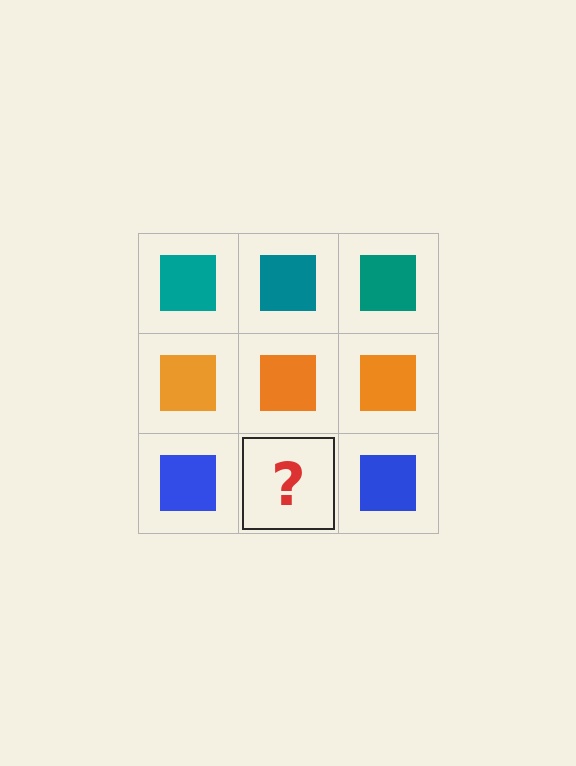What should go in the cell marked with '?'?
The missing cell should contain a blue square.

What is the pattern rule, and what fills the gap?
The rule is that each row has a consistent color. The gap should be filled with a blue square.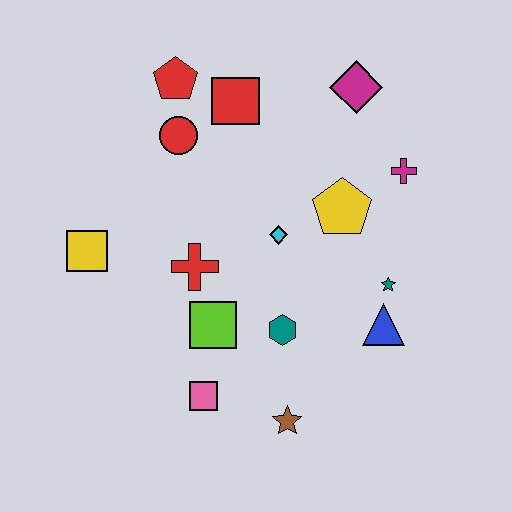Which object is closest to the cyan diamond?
The yellow pentagon is closest to the cyan diamond.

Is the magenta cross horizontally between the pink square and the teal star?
No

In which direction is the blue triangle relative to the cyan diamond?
The blue triangle is to the right of the cyan diamond.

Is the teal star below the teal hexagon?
No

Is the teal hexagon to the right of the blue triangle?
No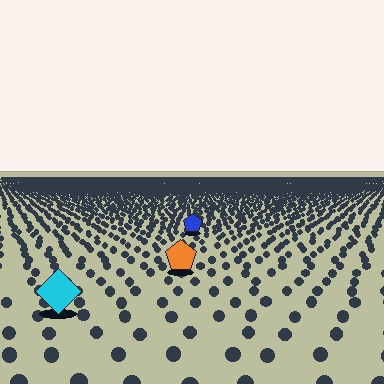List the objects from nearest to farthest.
From nearest to farthest: the cyan diamond, the orange pentagon, the blue pentagon.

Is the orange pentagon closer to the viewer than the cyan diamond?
No. The cyan diamond is closer — you can tell from the texture gradient: the ground texture is coarser near it.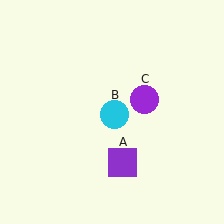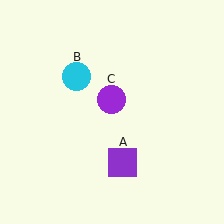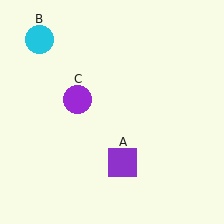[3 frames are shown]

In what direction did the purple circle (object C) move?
The purple circle (object C) moved left.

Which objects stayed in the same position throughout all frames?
Purple square (object A) remained stationary.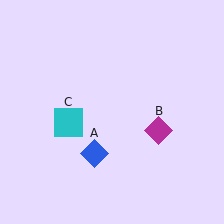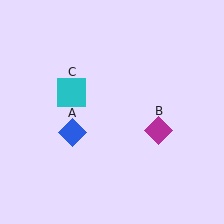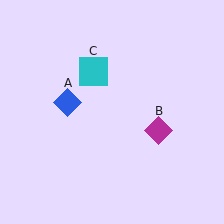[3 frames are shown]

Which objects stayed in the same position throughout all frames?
Magenta diamond (object B) remained stationary.